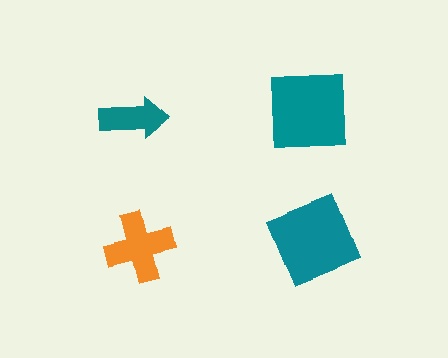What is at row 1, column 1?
A teal arrow.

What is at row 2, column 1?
An orange cross.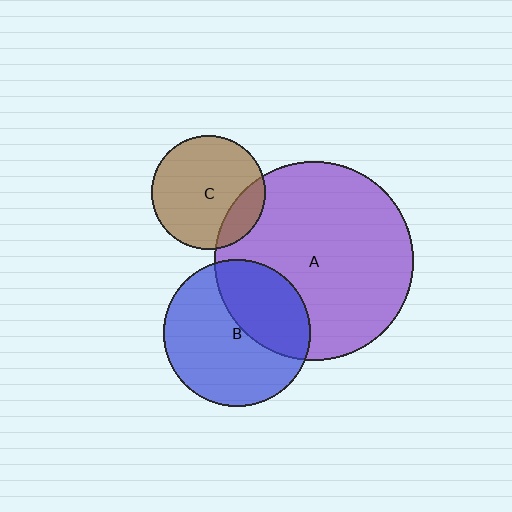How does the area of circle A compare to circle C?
Approximately 3.0 times.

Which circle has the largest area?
Circle A (purple).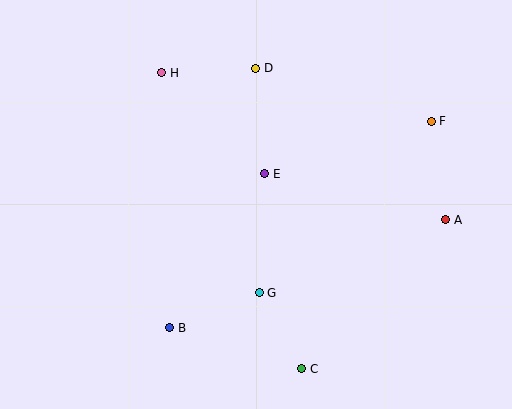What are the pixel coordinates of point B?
Point B is at (170, 328).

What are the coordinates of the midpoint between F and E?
The midpoint between F and E is at (348, 147).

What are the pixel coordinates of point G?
Point G is at (259, 293).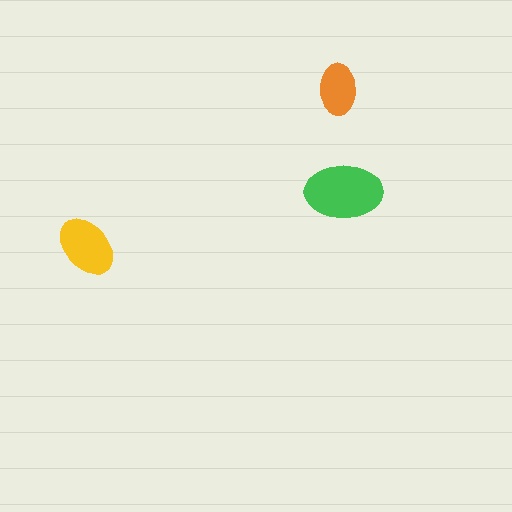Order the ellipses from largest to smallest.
the green one, the yellow one, the orange one.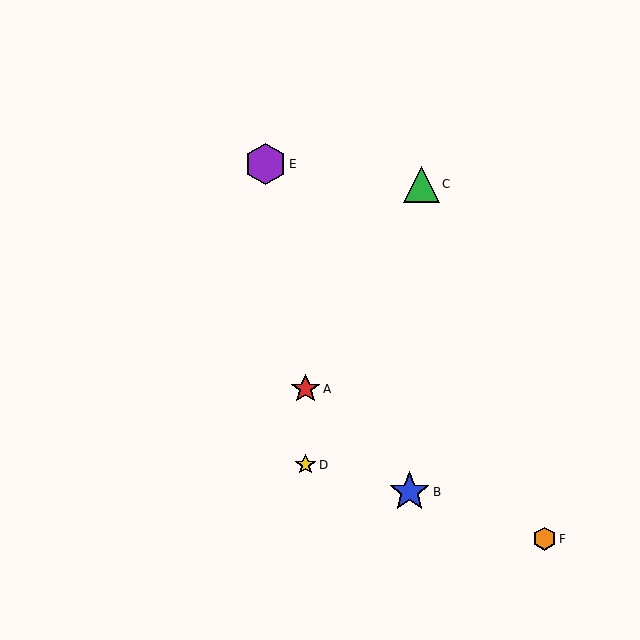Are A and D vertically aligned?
Yes, both are at x≈306.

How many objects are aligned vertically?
2 objects (A, D) are aligned vertically.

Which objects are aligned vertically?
Objects A, D are aligned vertically.